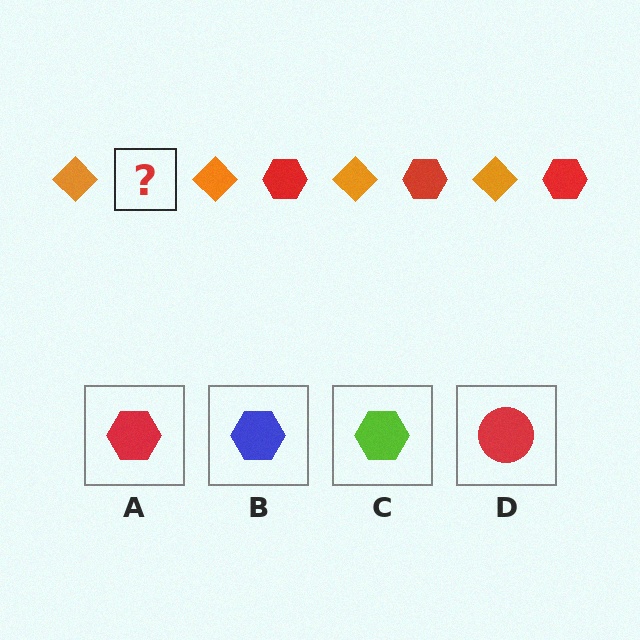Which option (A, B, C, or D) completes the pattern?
A.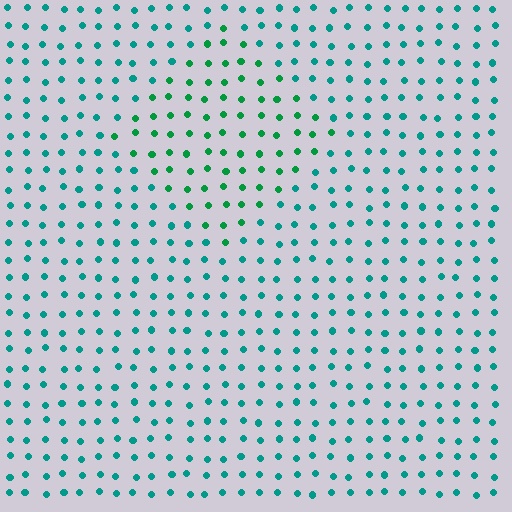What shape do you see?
I see a diamond.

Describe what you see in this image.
The image is filled with small teal elements in a uniform arrangement. A diamond-shaped region is visible where the elements are tinted to a slightly different hue, forming a subtle color boundary.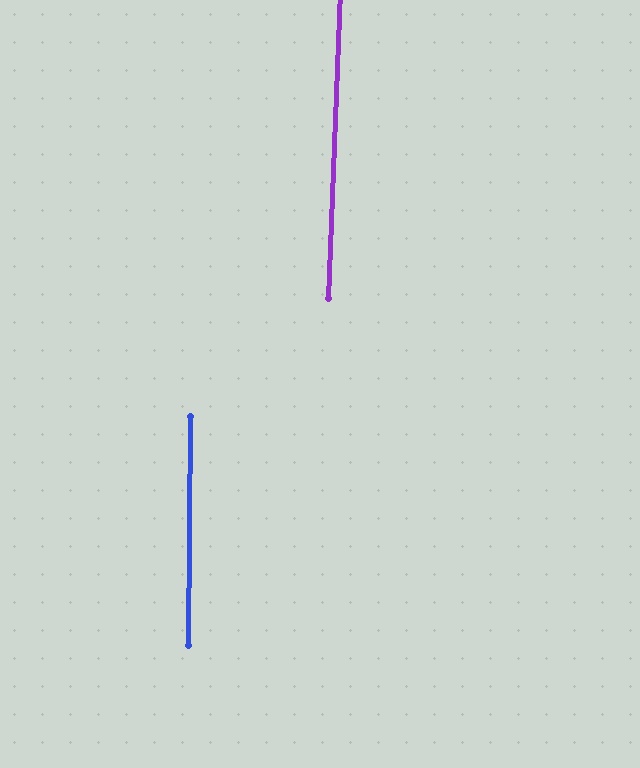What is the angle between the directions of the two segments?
Approximately 2 degrees.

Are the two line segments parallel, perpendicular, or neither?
Parallel — their directions differ by only 1.7°.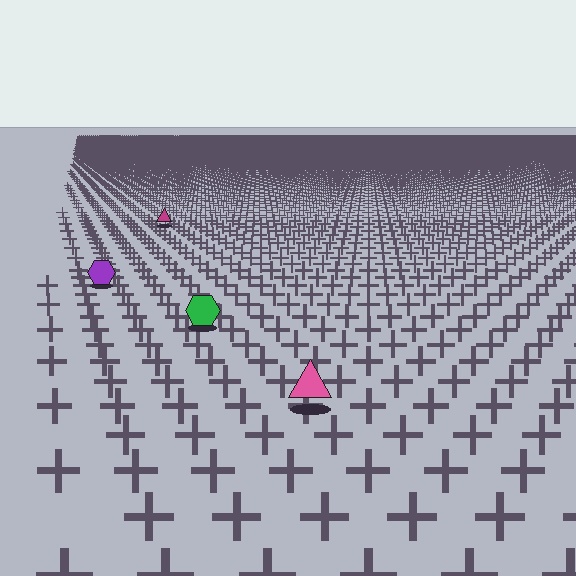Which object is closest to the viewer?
The pink triangle is closest. The texture marks near it are larger and more spread out.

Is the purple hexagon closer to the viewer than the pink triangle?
No. The pink triangle is closer — you can tell from the texture gradient: the ground texture is coarser near it.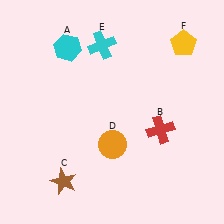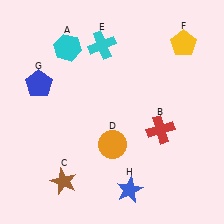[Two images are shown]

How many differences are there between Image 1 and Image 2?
There are 2 differences between the two images.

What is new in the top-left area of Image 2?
A blue pentagon (G) was added in the top-left area of Image 2.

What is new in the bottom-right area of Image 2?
A blue star (H) was added in the bottom-right area of Image 2.